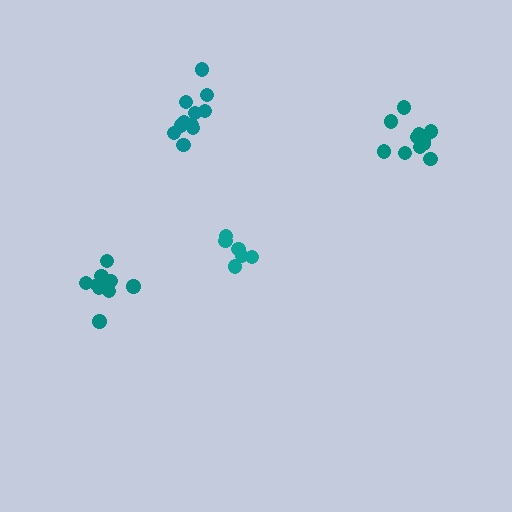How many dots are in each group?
Group 1: 9 dots, Group 2: 6 dots, Group 3: 11 dots, Group 4: 11 dots (37 total).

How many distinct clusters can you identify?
There are 4 distinct clusters.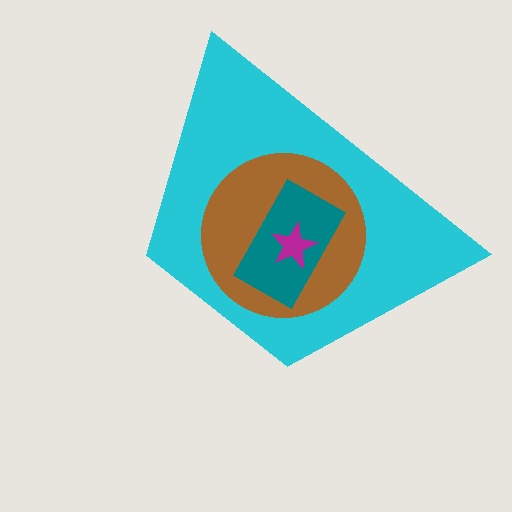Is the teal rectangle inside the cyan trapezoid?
Yes.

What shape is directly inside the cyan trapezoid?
The brown circle.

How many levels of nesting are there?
4.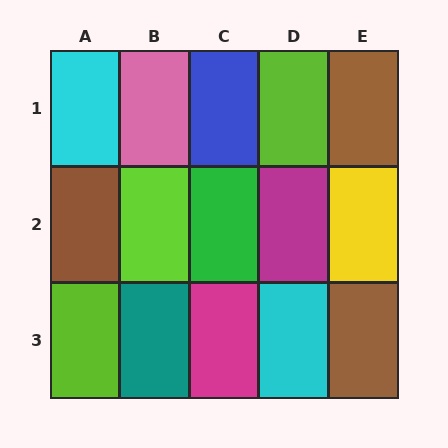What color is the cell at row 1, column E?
Brown.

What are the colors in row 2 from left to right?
Brown, lime, green, magenta, yellow.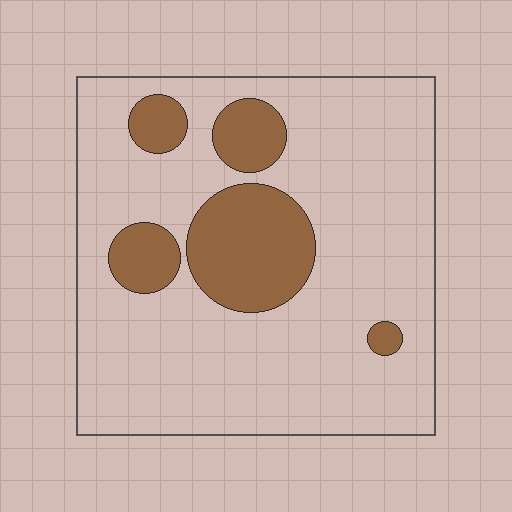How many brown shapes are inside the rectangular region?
5.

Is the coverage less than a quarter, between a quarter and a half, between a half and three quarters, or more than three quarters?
Less than a quarter.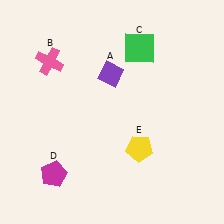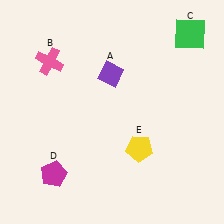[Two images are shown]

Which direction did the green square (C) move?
The green square (C) moved right.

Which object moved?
The green square (C) moved right.